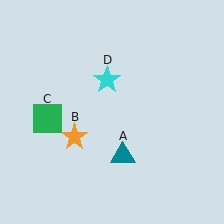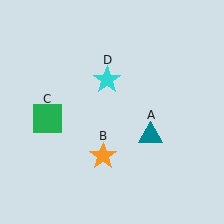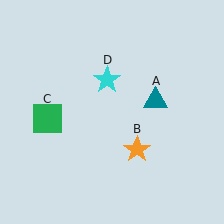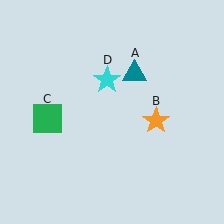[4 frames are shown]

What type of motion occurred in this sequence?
The teal triangle (object A), orange star (object B) rotated counterclockwise around the center of the scene.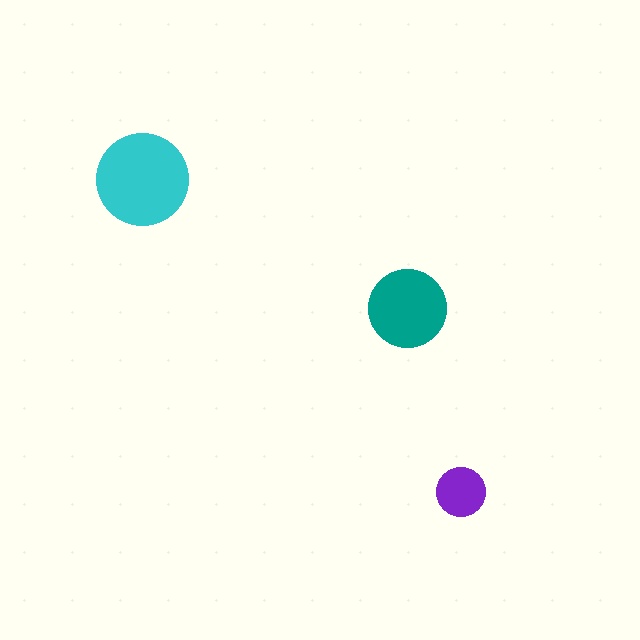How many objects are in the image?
There are 3 objects in the image.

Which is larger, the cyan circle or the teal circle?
The cyan one.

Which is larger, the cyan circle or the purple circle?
The cyan one.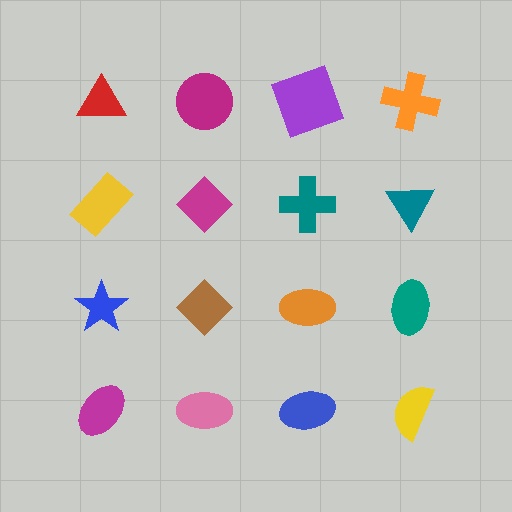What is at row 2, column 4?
A teal triangle.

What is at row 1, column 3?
A purple square.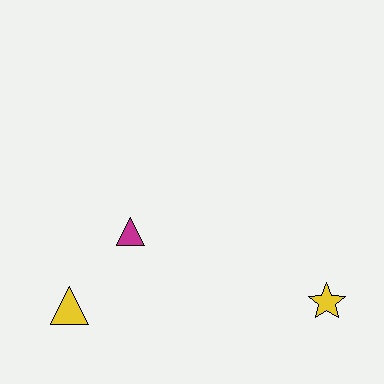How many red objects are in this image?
There are no red objects.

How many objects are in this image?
There are 3 objects.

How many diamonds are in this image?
There are no diamonds.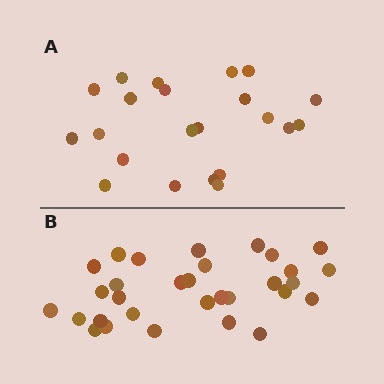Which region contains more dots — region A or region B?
Region B (the bottom region) has more dots.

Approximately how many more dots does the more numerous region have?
Region B has roughly 8 or so more dots than region A.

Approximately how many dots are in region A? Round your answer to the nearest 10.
About 20 dots. (The exact count is 22, which rounds to 20.)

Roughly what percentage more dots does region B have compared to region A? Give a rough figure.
About 40% more.